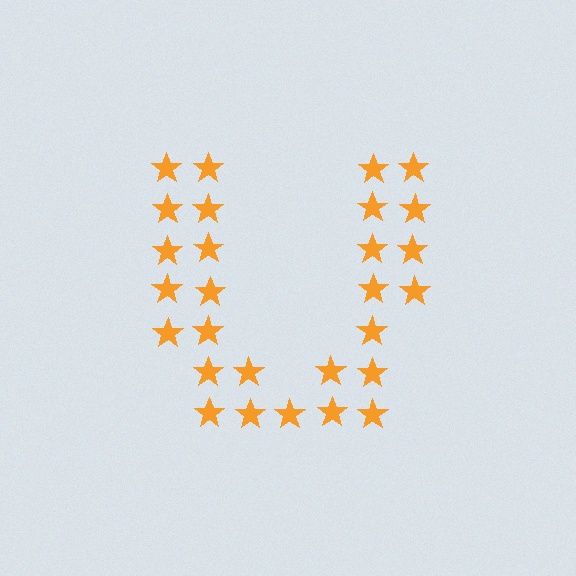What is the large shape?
The large shape is the letter U.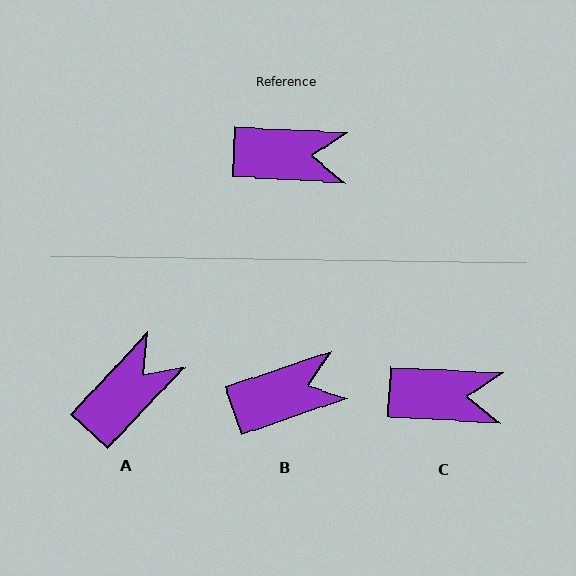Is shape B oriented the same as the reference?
No, it is off by about 22 degrees.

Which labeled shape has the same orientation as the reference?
C.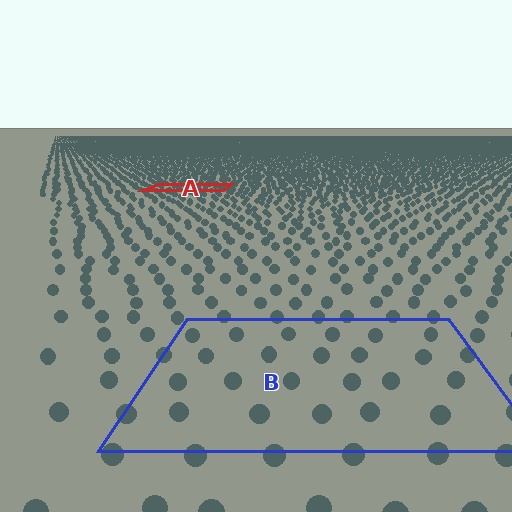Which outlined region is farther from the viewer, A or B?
Region A is farther from the viewer — the texture elements inside it appear smaller and more densely packed.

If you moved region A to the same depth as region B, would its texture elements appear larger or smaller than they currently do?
They would appear larger. At a closer depth, the same texture elements are projected at a bigger on-screen size.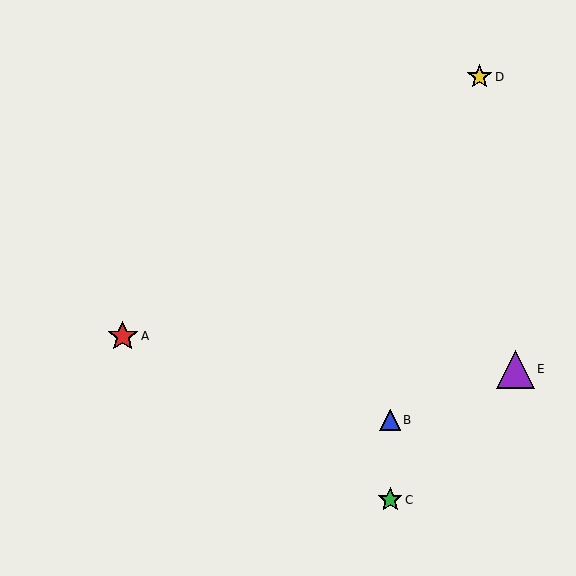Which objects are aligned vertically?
Objects B, C are aligned vertically.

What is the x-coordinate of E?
Object E is at x≈515.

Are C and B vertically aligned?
Yes, both are at x≈390.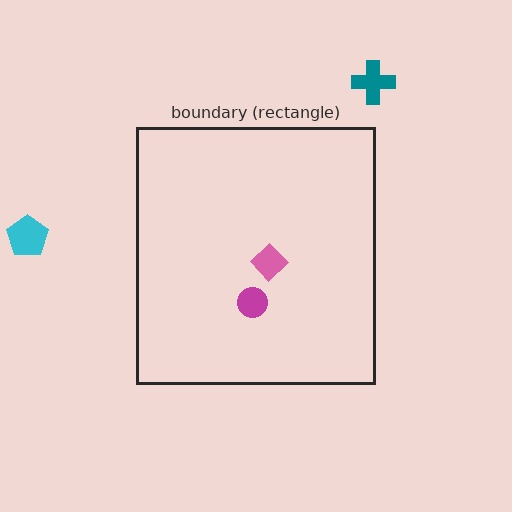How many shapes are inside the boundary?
2 inside, 2 outside.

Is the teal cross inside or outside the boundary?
Outside.